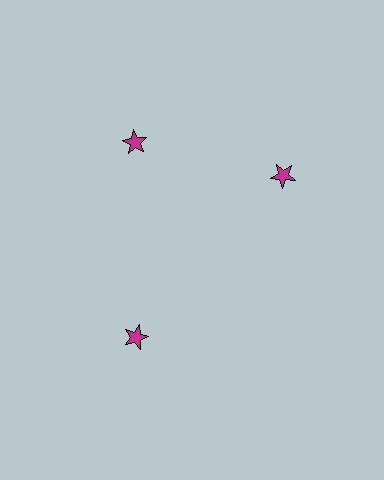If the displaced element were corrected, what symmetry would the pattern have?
It would have 3-fold rotational symmetry — the pattern would map onto itself every 120 degrees.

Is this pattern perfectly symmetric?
No. The 3 magenta stars are arranged in a ring, but one element near the 3 o'clock position is rotated out of alignment along the ring, breaking the 3-fold rotational symmetry.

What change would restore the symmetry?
The symmetry would be restored by rotating it back into even spacing with its neighbors so that all 3 stars sit at equal angles and equal distance from the center.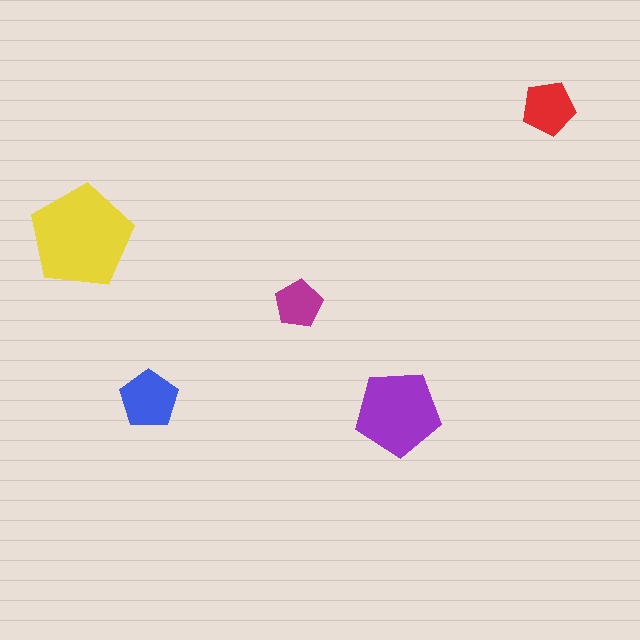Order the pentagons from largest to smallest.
the yellow one, the purple one, the blue one, the red one, the magenta one.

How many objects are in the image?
There are 5 objects in the image.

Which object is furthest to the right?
The red pentagon is rightmost.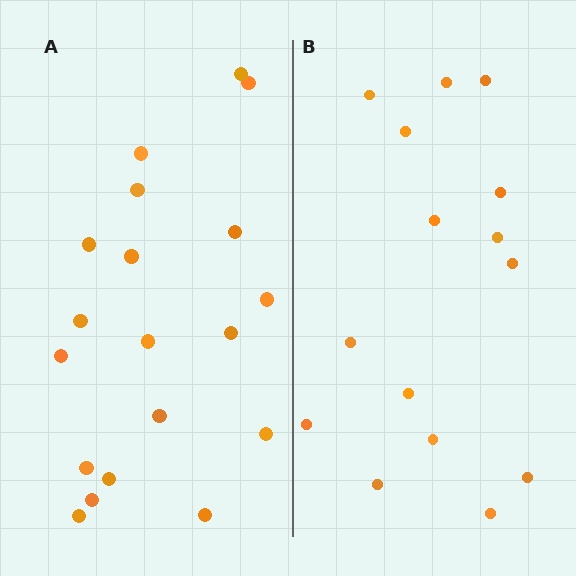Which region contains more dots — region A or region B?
Region A (the left region) has more dots.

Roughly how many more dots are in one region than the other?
Region A has about 4 more dots than region B.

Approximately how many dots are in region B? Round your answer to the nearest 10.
About 20 dots. (The exact count is 15, which rounds to 20.)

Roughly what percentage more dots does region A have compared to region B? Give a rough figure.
About 25% more.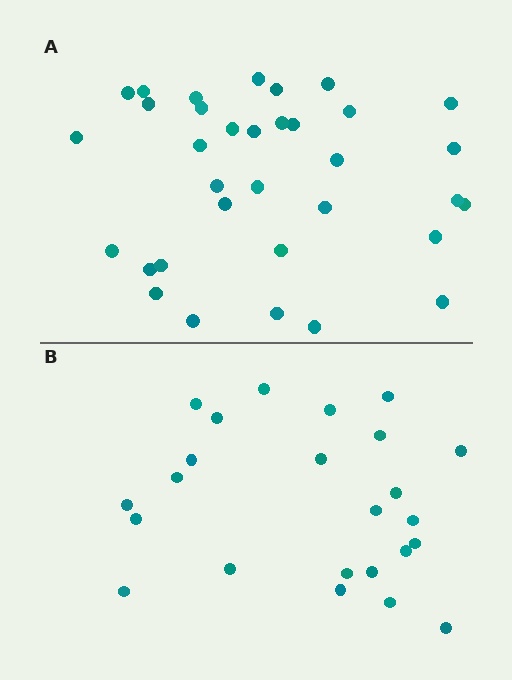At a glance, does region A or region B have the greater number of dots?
Region A (the top region) has more dots.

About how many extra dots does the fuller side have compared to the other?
Region A has roughly 10 or so more dots than region B.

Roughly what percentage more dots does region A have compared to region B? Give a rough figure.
About 40% more.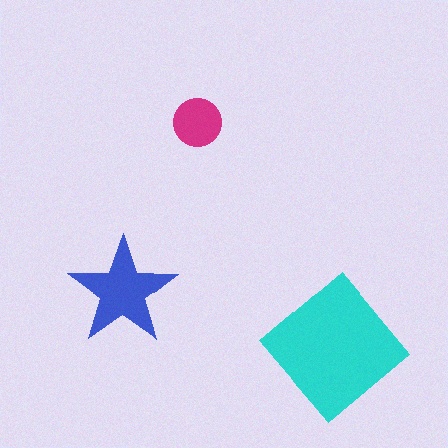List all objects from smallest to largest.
The magenta circle, the blue star, the cyan diamond.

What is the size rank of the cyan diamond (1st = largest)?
1st.